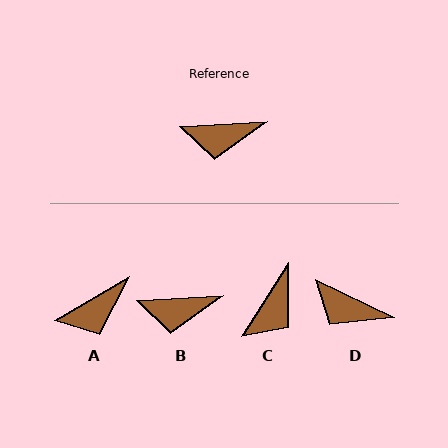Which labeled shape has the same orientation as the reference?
B.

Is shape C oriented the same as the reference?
No, it is off by about 55 degrees.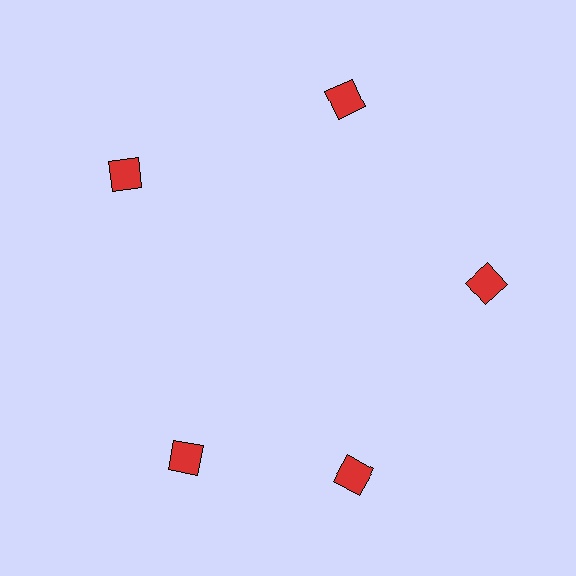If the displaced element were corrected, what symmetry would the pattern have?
It would have 5-fold rotational symmetry — the pattern would map onto itself every 72 degrees.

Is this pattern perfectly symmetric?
No. The 5 red squares are arranged in a ring, but one element near the 8 o'clock position is rotated out of alignment along the ring, breaking the 5-fold rotational symmetry.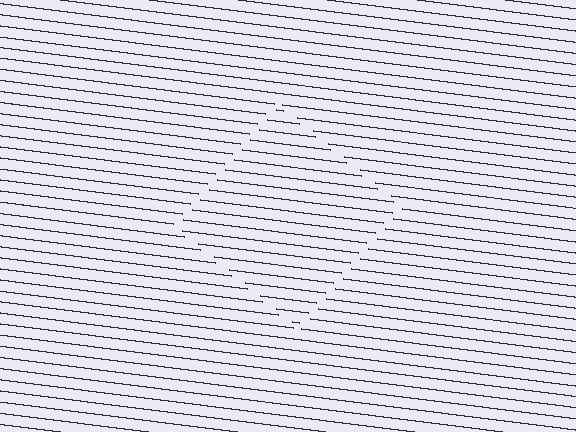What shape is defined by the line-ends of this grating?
An illusory square. The interior of the shape contains the same grating, shifted by half a period — the contour is defined by the phase discontinuity where line-ends from the inner and outer gratings abut.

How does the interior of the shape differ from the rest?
The interior of the shape contains the same grating, shifted by half a period — the contour is defined by the phase discontinuity where line-ends from the inner and outer gratings abut.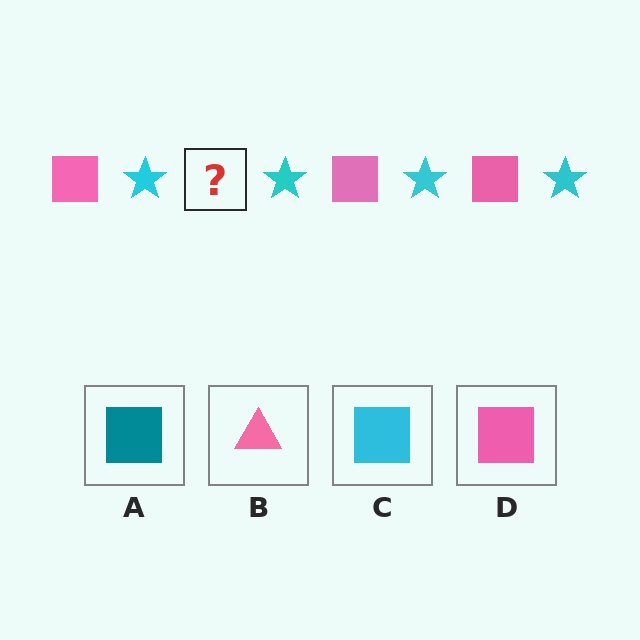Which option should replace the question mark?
Option D.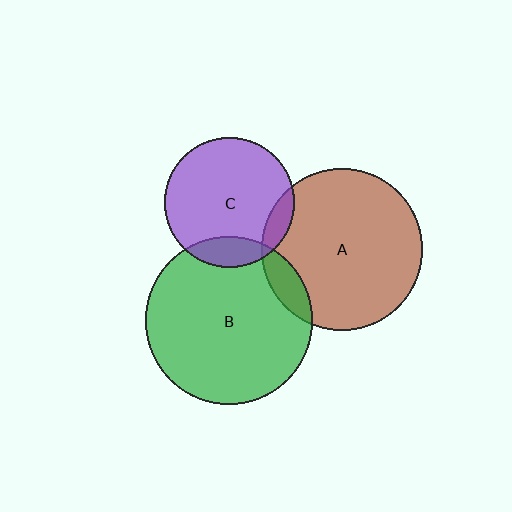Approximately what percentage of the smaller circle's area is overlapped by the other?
Approximately 10%.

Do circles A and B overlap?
Yes.